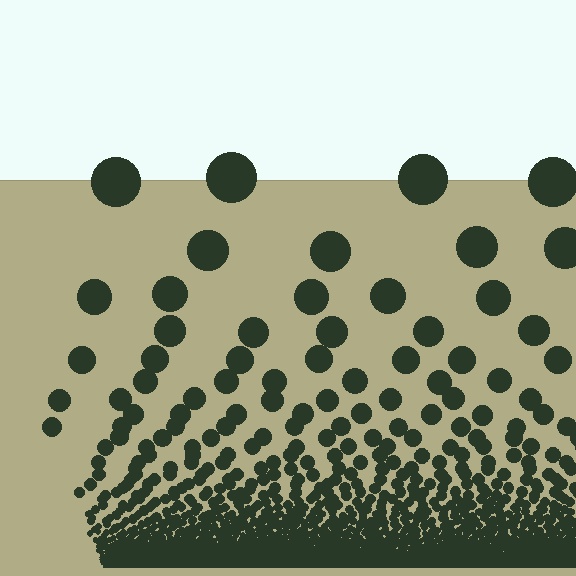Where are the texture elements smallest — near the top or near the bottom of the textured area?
Near the bottom.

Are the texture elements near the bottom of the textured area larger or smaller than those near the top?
Smaller. The gradient is inverted — elements near the bottom are smaller and denser.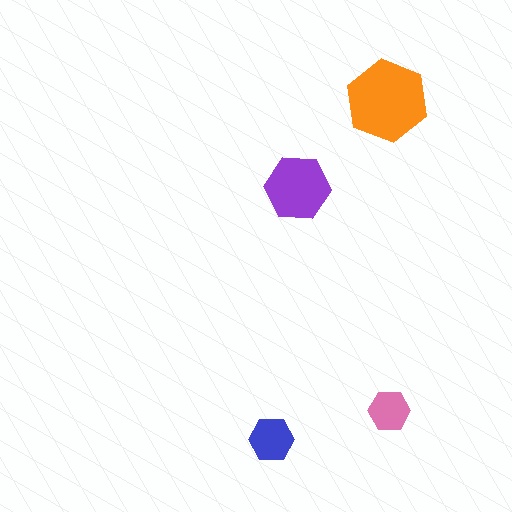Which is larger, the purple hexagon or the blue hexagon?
The purple one.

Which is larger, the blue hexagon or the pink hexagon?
The blue one.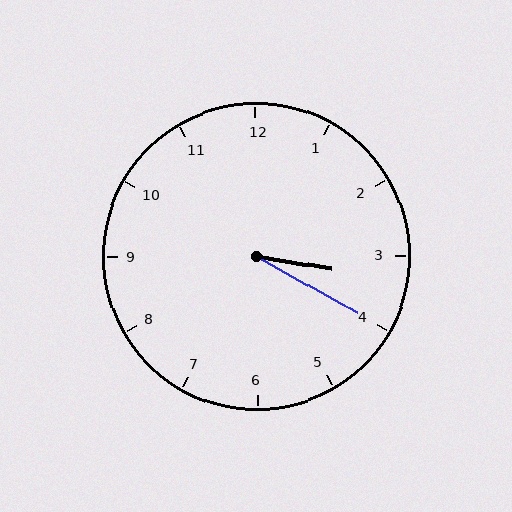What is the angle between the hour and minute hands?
Approximately 20 degrees.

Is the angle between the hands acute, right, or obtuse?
It is acute.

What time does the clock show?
3:20.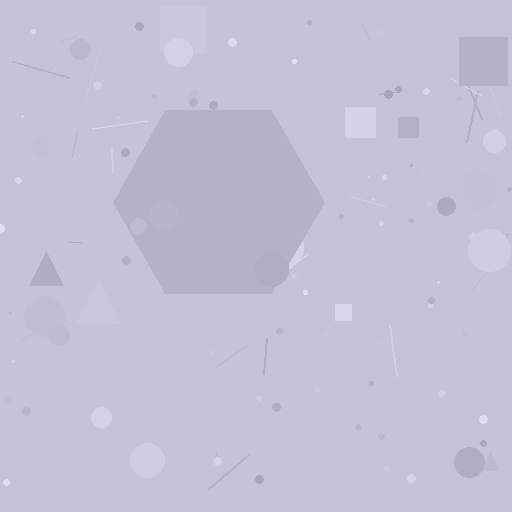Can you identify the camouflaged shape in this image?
The camouflaged shape is a hexagon.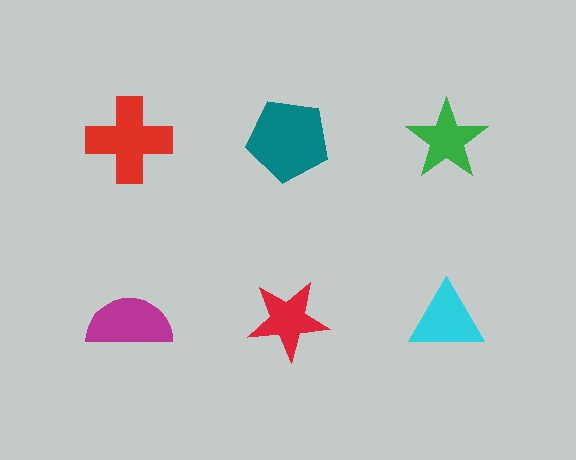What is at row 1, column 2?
A teal pentagon.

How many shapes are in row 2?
3 shapes.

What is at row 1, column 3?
A green star.